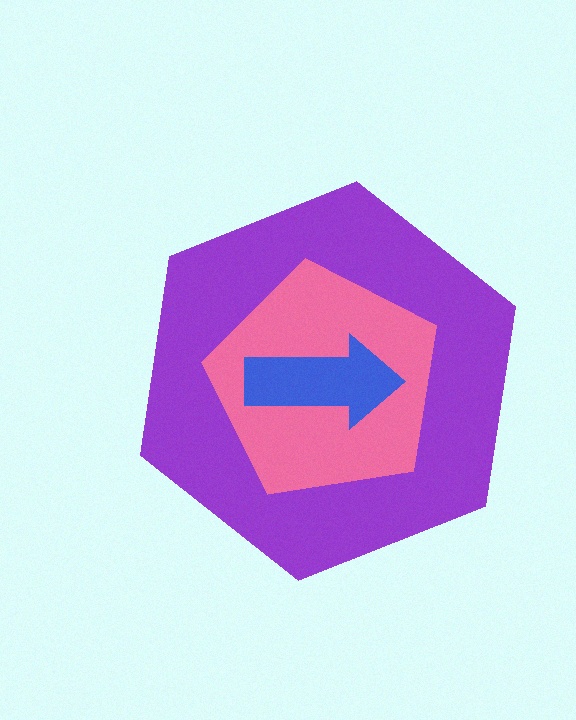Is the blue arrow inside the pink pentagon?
Yes.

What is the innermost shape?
The blue arrow.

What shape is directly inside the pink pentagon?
The blue arrow.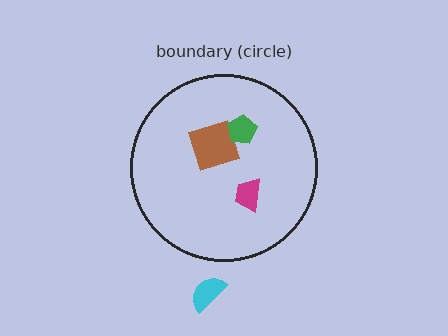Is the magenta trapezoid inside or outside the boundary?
Inside.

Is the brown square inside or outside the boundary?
Inside.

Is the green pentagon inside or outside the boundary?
Inside.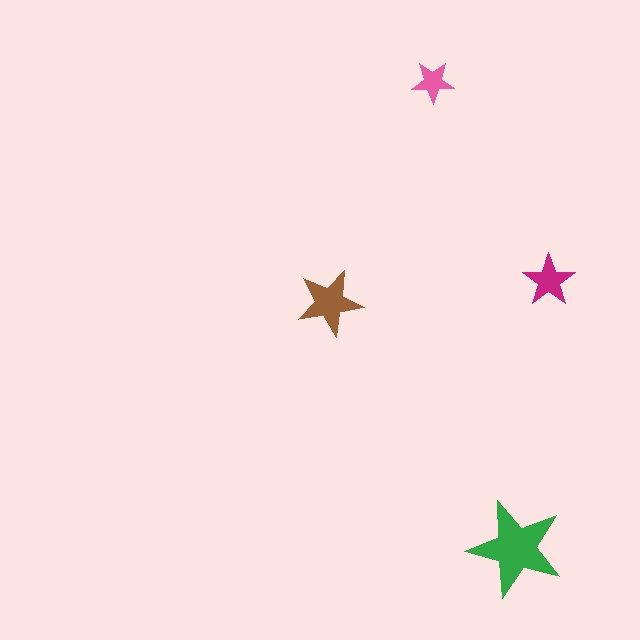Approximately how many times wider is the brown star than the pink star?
About 1.5 times wider.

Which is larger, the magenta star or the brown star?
The brown one.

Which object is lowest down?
The green star is bottommost.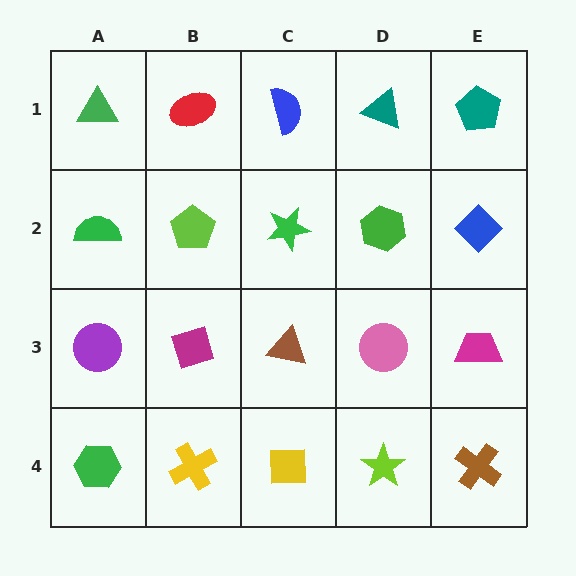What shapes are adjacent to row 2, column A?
A green triangle (row 1, column A), a purple circle (row 3, column A), a lime pentagon (row 2, column B).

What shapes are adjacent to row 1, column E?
A blue diamond (row 2, column E), a teal triangle (row 1, column D).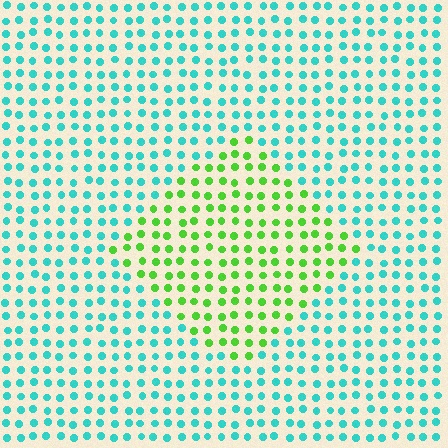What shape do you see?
I see a diamond.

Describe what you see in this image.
The image is filled with small cyan elements in a uniform arrangement. A diamond-shaped region is visible where the elements are tinted to a slightly different hue, forming a subtle color boundary.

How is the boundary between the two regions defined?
The boundary is defined purely by a slight shift in hue (about 65 degrees). Spacing, size, and orientation are identical on both sides.